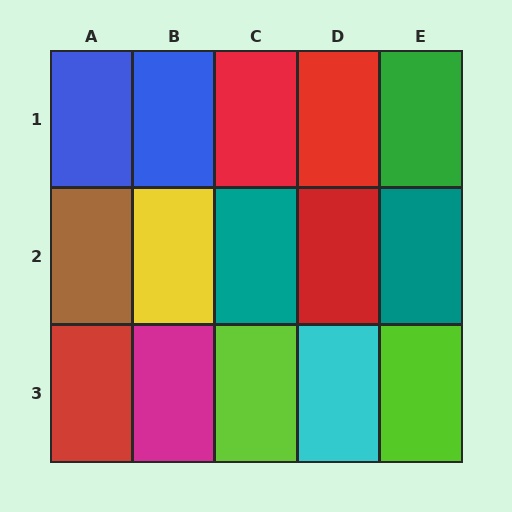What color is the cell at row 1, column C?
Red.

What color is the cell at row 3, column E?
Lime.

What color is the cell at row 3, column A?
Red.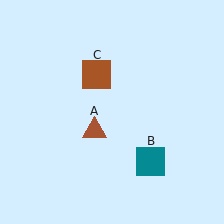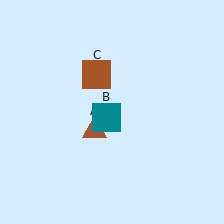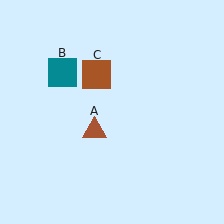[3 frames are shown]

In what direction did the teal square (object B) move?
The teal square (object B) moved up and to the left.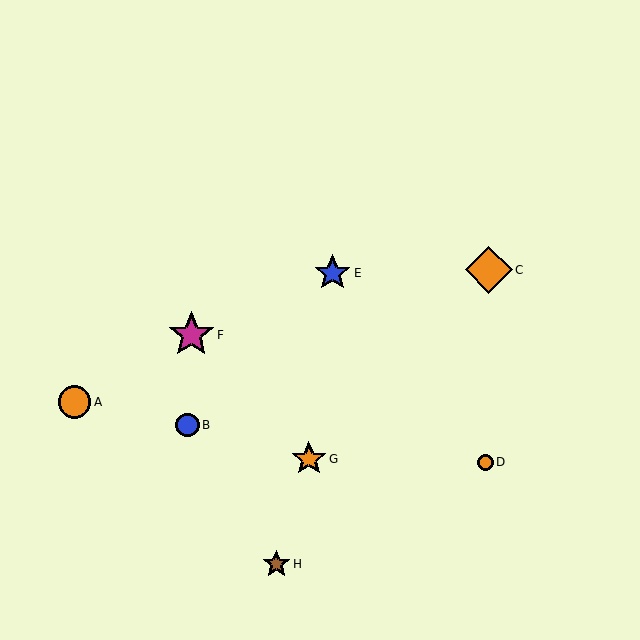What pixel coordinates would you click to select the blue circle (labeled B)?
Click at (187, 425) to select the blue circle B.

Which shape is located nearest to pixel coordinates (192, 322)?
The magenta star (labeled F) at (191, 335) is nearest to that location.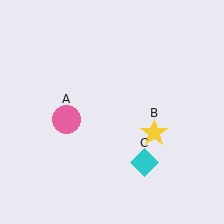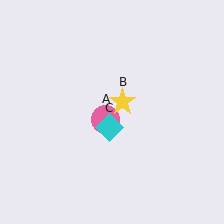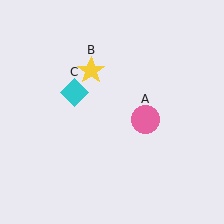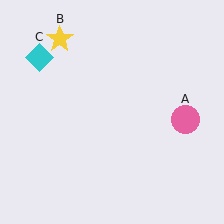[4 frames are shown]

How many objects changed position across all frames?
3 objects changed position: pink circle (object A), yellow star (object B), cyan diamond (object C).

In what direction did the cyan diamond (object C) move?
The cyan diamond (object C) moved up and to the left.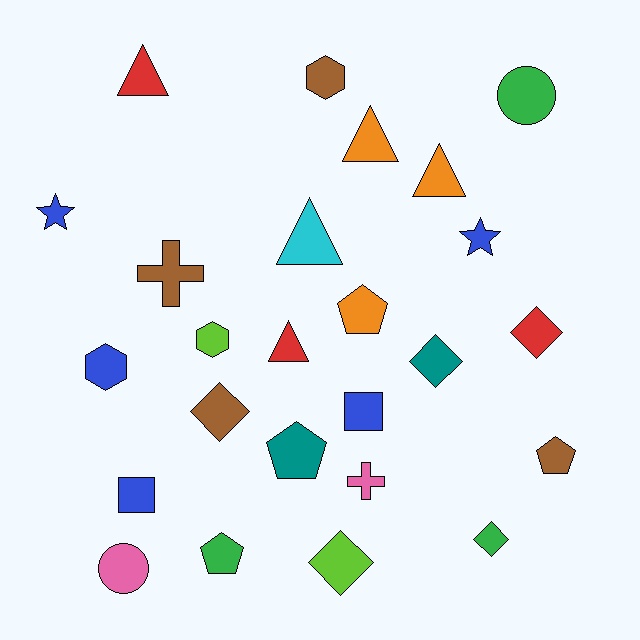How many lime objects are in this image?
There are 2 lime objects.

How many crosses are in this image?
There are 2 crosses.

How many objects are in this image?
There are 25 objects.